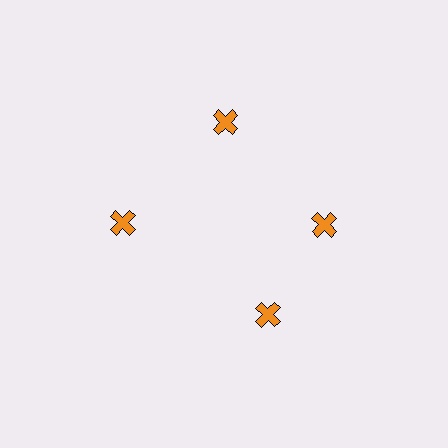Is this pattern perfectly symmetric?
No. The 4 orange crosses are arranged in a ring, but one element near the 6 o'clock position is rotated out of alignment along the ring, breaking the 4-fold rotational symmetry.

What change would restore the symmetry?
The symmetry would be restored by rotating it back into even spacing with its neighbors so that all 4 crosses sit at equal angles and equal distance from the center.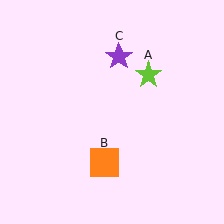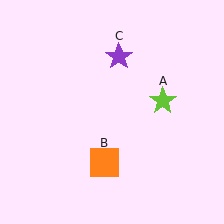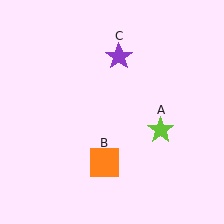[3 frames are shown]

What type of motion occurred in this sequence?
The lime star (object A) rotated clockwise around the center of the scene.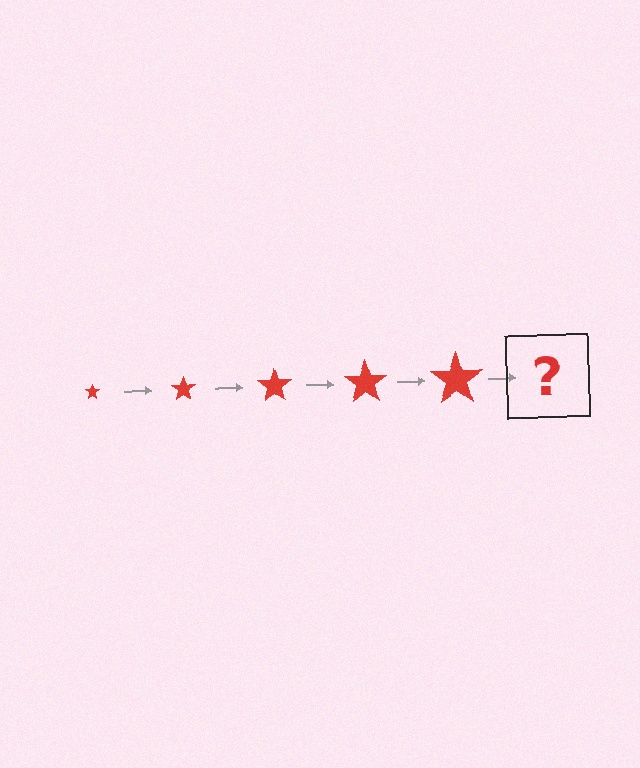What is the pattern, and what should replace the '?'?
The pattern is that the star gets progressively larger each step. The '?' should be a red star, larger than the previous one.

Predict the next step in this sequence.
The next step is a red star, larger than the previous one.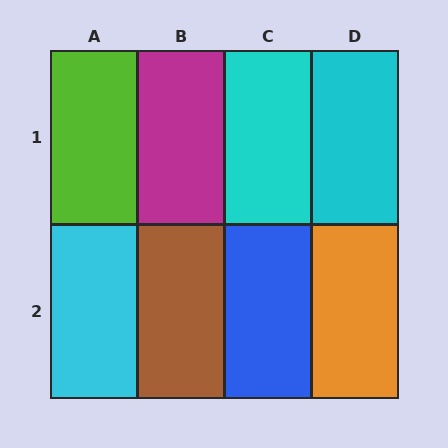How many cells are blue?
1 cell is blue.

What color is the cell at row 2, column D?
Orange.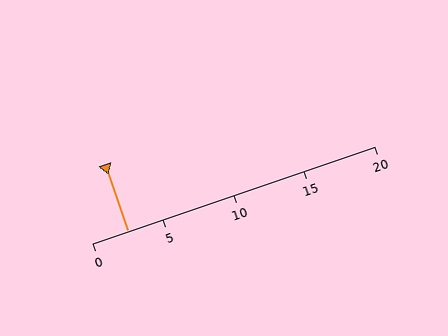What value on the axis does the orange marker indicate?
The marker indicates approximately 2.5.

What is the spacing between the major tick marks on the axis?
The major ticks are spaced 5 apart.